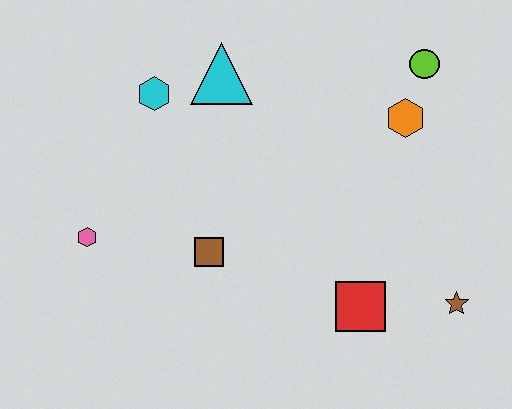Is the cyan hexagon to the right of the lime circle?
No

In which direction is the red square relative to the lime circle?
The red square is below the lime circle.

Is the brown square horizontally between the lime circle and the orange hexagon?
No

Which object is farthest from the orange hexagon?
The pink hexagon is farthest from the orange hexagon.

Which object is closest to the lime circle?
The orange hexagon is closest to the lime circle.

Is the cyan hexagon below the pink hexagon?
No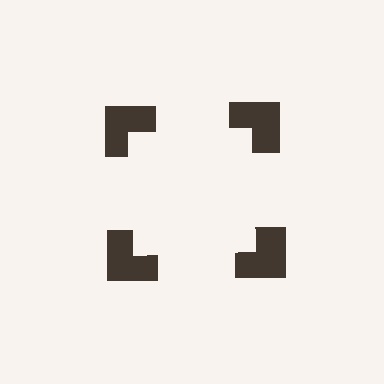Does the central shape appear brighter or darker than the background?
It typically appears slightly brighter than the background, even though no actual brightness change is drawn.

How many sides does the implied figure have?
4 sides.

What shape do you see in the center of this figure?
An illusory square — its edges are inferred from the aligned wedge cuts in the notched squares, not physically drawn.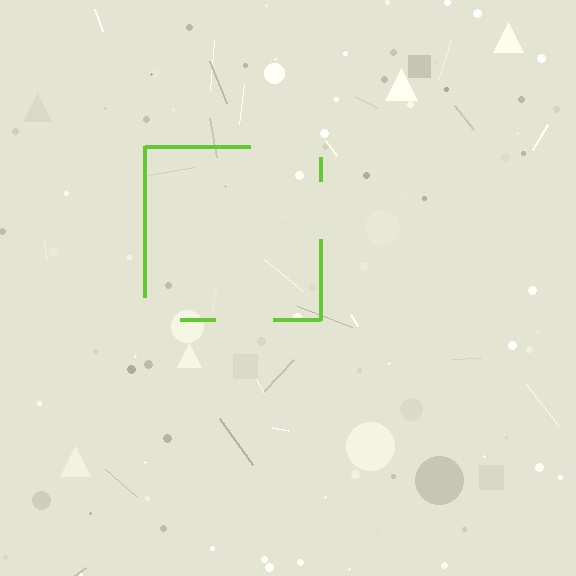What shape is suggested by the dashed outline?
The dashed outline suggests a square.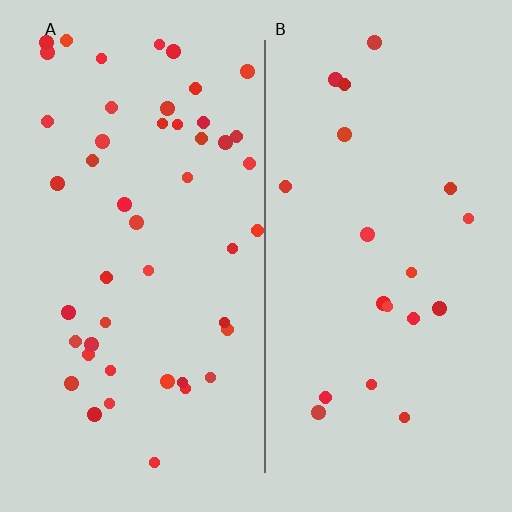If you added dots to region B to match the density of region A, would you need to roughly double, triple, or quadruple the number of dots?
Approximately double.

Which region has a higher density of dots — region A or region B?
A (the left).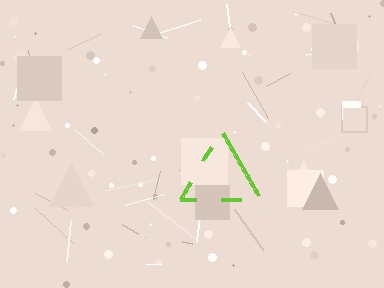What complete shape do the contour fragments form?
The contour fragments form a triangle.